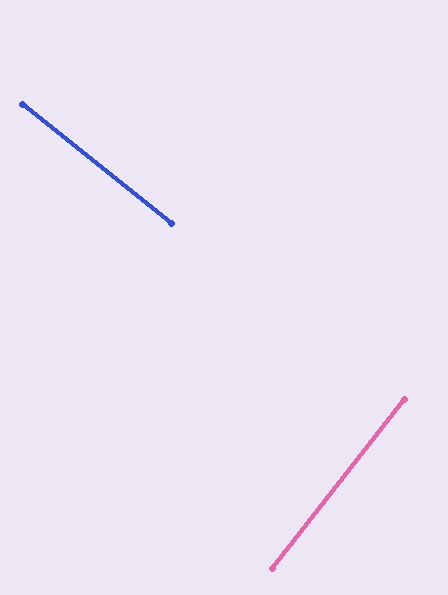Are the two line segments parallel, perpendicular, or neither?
Perpendicular — they meet at approximately 89°.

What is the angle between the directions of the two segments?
Approximately 89 degrees.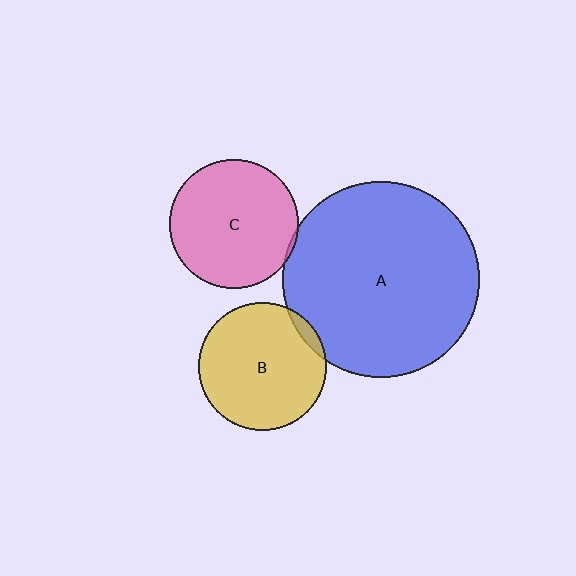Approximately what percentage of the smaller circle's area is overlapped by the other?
Approximately 5%.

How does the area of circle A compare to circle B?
Approximately 2.4 times.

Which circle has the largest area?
Circle A (blue).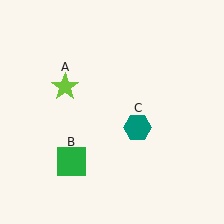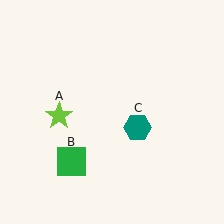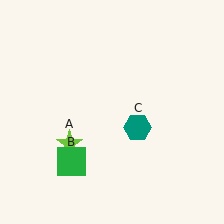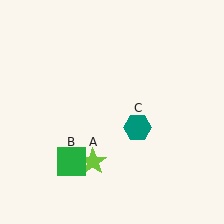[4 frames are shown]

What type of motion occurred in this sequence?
The lime star (object A) rotated counterclockwise around the center of the scene.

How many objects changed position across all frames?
1 object changed position: lime star (object A).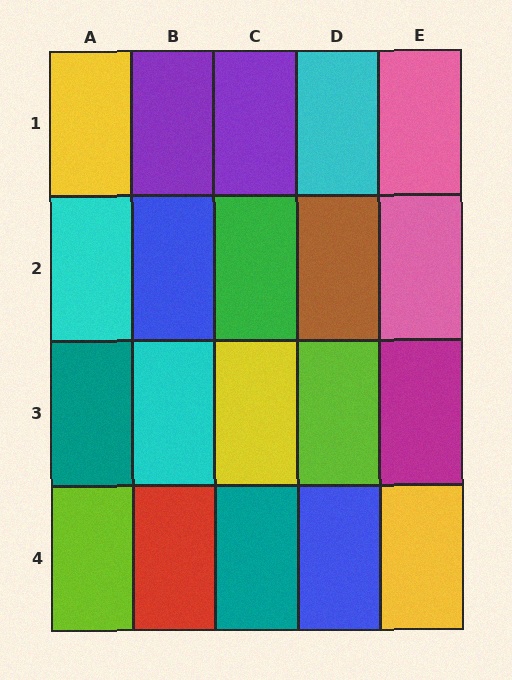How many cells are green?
1 cell is green.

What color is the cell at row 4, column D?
Blue.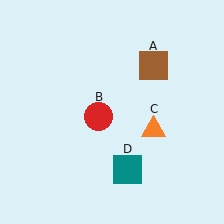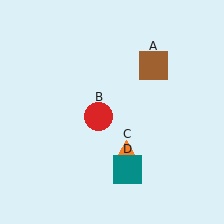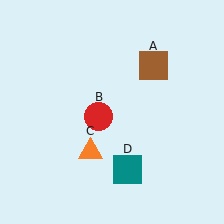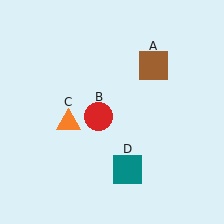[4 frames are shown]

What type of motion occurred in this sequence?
The orange triangle (object C) rotated clockwise around the center of the scene.